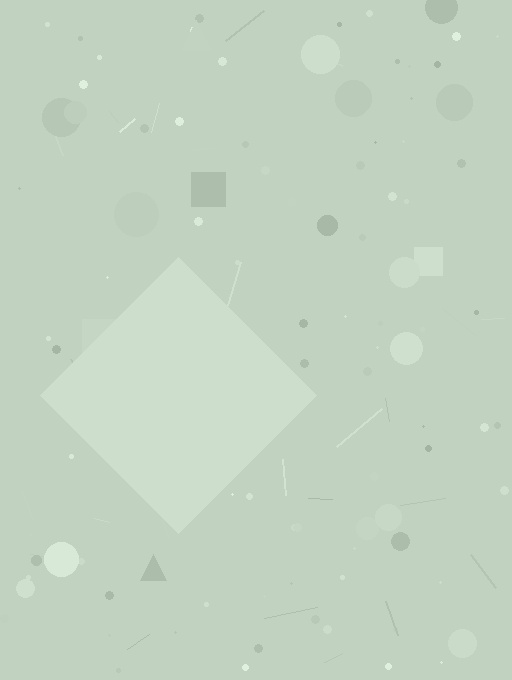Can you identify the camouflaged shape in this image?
The camouflaged shape is a diamond.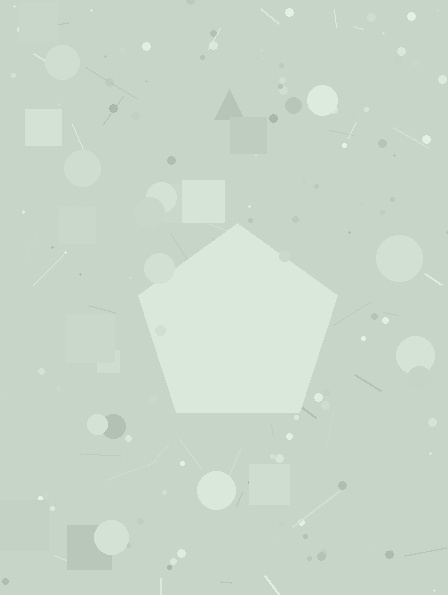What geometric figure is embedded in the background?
A pentagon is embedded in the background.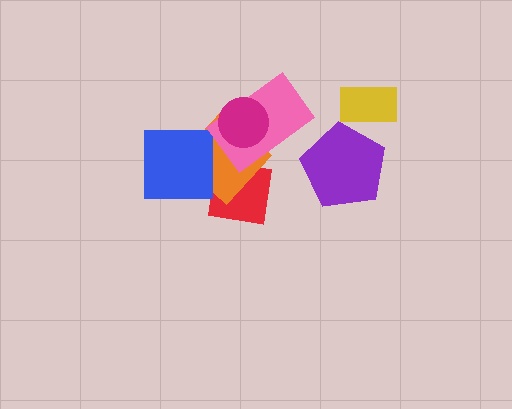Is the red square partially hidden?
Yes, it is partially covered by another shape.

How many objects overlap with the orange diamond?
4 objects overlap with the orange diamond.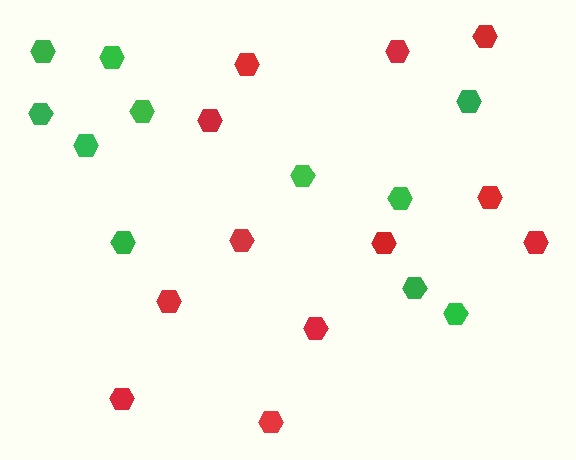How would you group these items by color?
There are 2 groups: one group of red hexagons (12) and one group of green hexagons (11).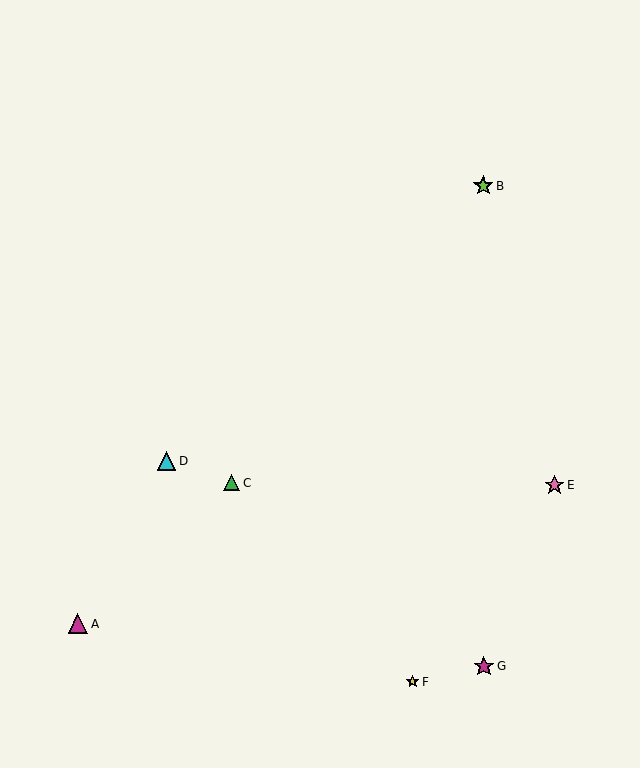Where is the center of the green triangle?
The center of the green triangle is at (231, 483).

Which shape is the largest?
The magenta star (labeled G) is the largest.